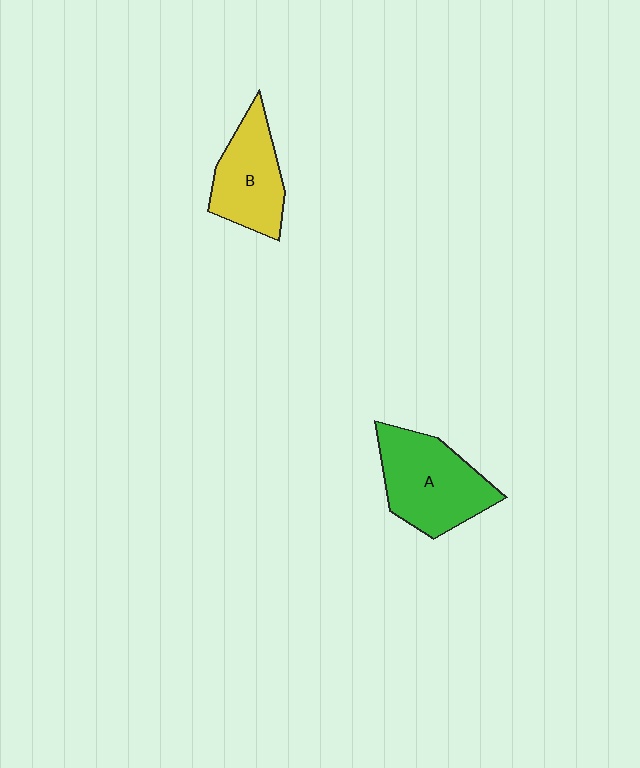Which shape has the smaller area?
Shape B (yellow).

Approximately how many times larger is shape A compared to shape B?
Approximately 1.3 times.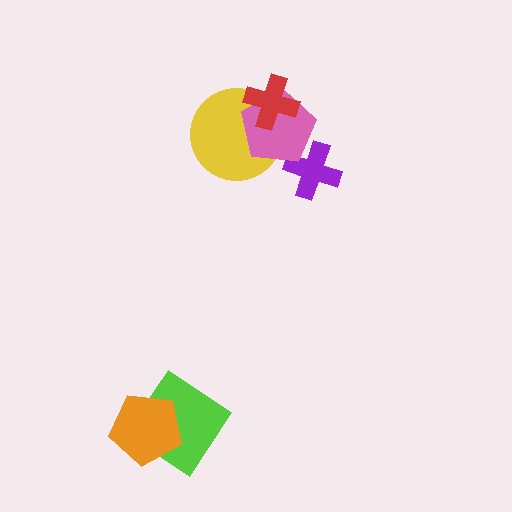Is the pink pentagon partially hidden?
Yes, it is partially covered by another shape.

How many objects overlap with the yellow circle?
2 objects overlap with the yellow circle.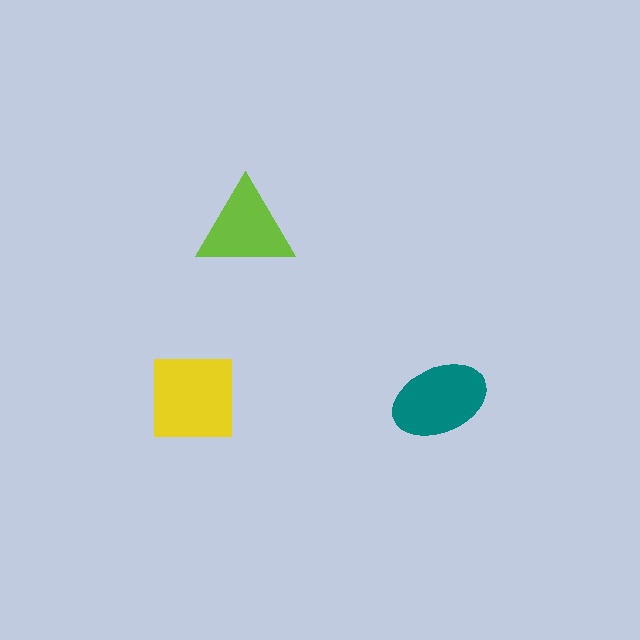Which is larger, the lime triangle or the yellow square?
The yellow square.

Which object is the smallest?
The lime triangle.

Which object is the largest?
The yellow square.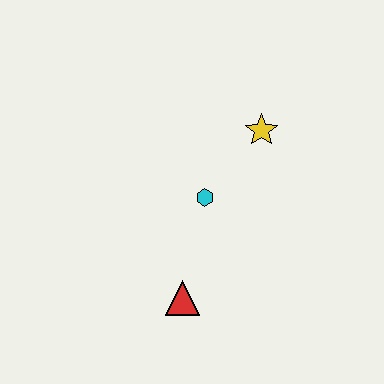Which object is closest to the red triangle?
The cyan hexagon is closest to the red triangle.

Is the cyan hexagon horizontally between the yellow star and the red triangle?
Yes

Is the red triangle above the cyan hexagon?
No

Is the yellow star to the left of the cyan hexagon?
No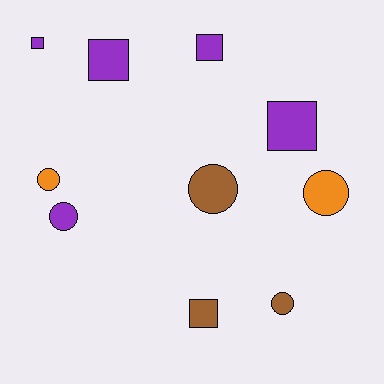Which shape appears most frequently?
Circle, with 5 objects.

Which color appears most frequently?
Purple, with 5 objects.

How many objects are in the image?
There are 10 objects.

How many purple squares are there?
There are 4 purple squares.